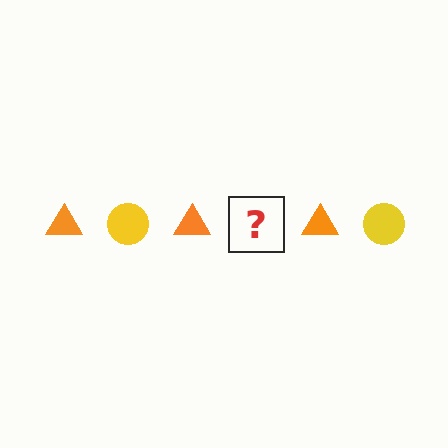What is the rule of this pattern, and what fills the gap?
The rule is that the pattern alternates between orange triangle and yellow circle. The gap should be filled with a yellow circle.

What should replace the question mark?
The question mark should be replaced with a yellow circle.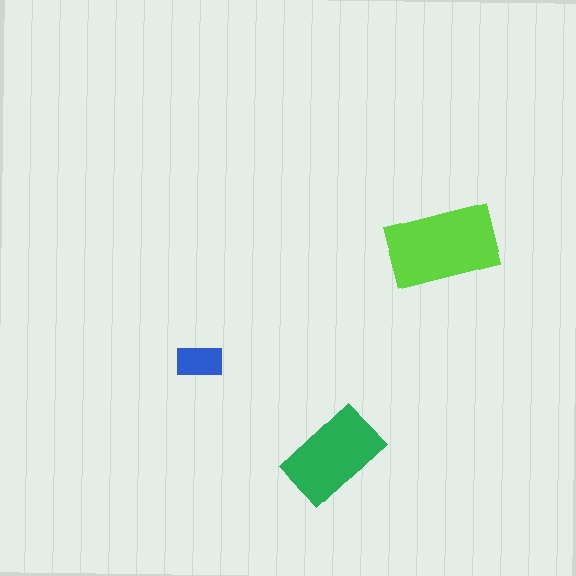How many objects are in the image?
There are 3 objects in the image.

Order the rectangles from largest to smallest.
the lime one, the green one, the blue one.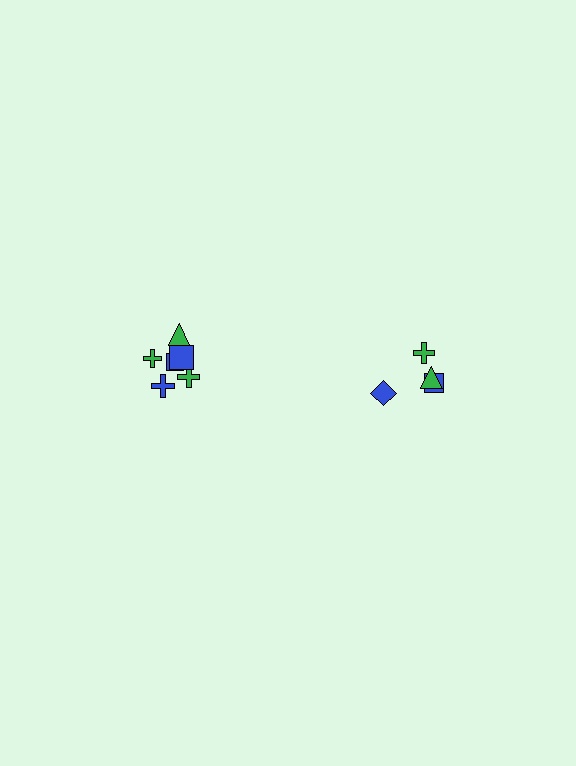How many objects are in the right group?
There are 4 objects.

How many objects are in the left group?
There are 6 objects.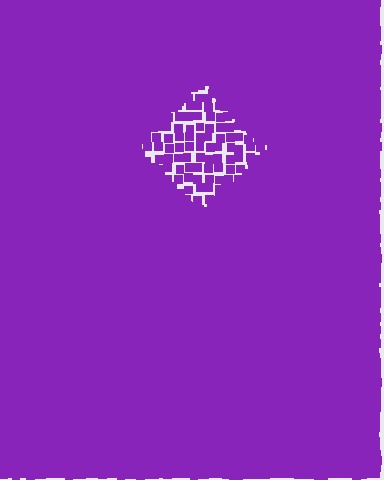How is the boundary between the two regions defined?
The boundary is defined by a change in element density (approximately 2.4x ratio). All elements are the same color, size, and shape.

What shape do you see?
I see a diamond.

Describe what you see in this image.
The image contains small purple elements arranged at two different densities. A diamond-shaped region is visible where the elements are less densely packed than the surrounding area.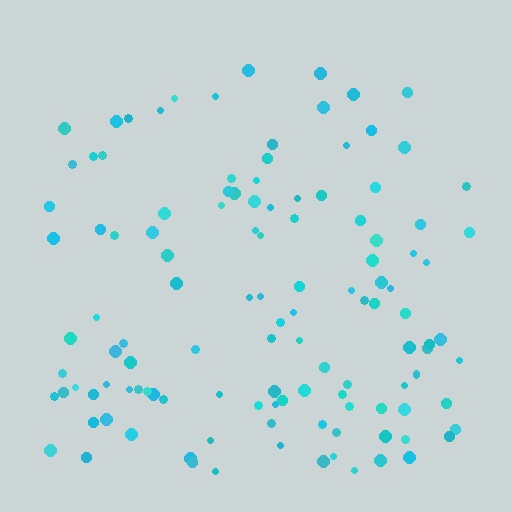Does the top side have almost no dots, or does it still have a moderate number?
Still a moderate number, just noticeably fewer than the bottom.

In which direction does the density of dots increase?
From top to bottom, with the bottom side densest.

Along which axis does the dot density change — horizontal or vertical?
Vertical.